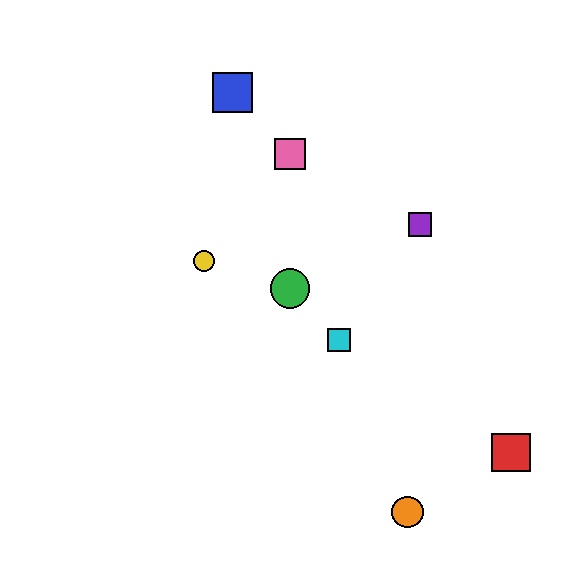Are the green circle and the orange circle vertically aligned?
No, the green circle is at x≈290 and the orange circle is at x≈408.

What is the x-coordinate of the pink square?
The pink square is at x≈290.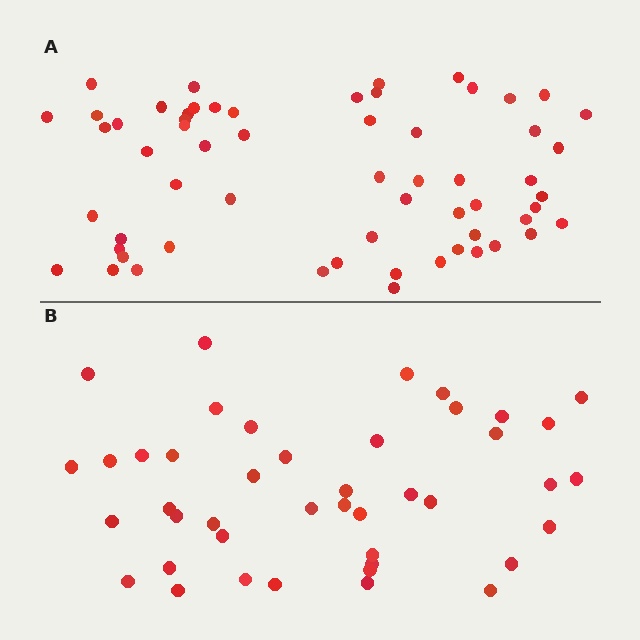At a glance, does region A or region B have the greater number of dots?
Region A (the top region) has more dots.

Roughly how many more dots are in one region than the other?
Region A has approximately 15 more dots than region B.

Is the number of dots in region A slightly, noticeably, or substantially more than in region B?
Region A has noticeably more, but not dramatically so. The ratio is roughly 1.4 to 1.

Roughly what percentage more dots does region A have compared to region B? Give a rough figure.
About 40% more.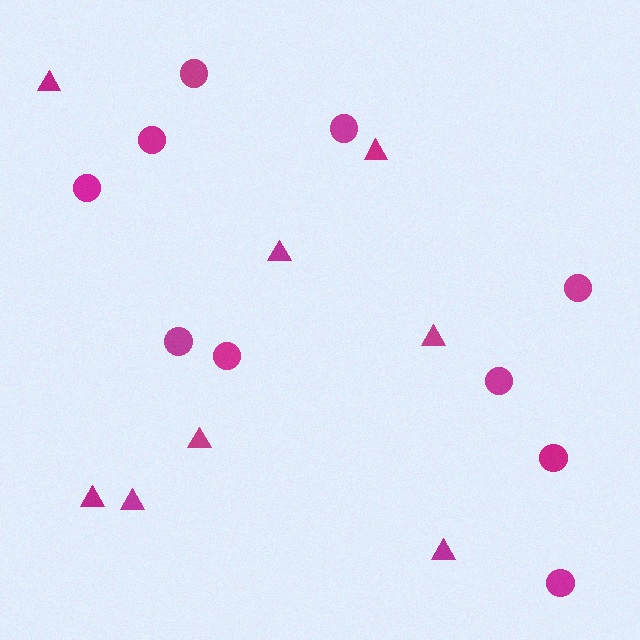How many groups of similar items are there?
There are 2 groups: one group of circles (10) and one group of triangles (8).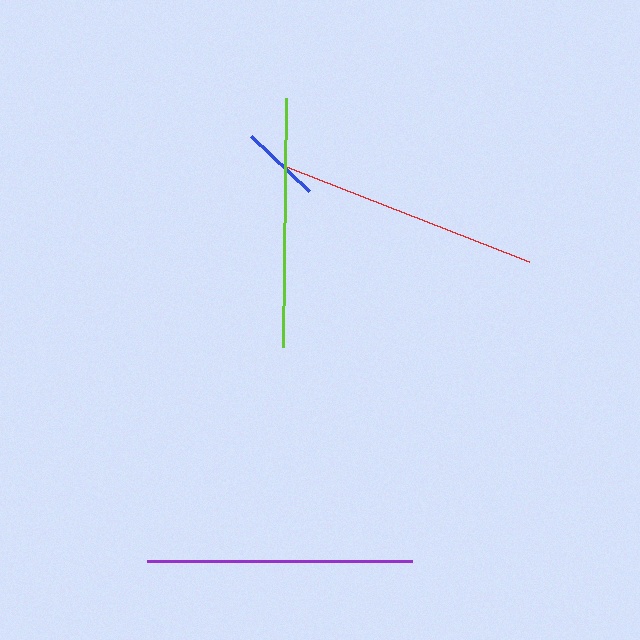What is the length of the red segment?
The red segment is approximately 266 pixels long.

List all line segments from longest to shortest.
From longest to shortest: red, purple, lime, blue.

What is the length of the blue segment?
The blue segment is approximately 80 pixels long.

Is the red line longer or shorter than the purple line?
The red line is longer than the purple line.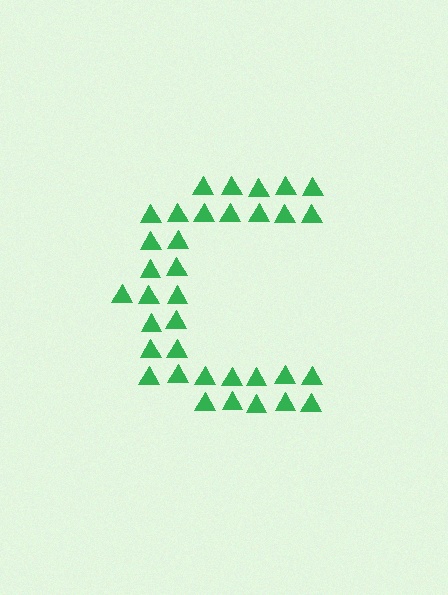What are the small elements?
The small elements are triangles.